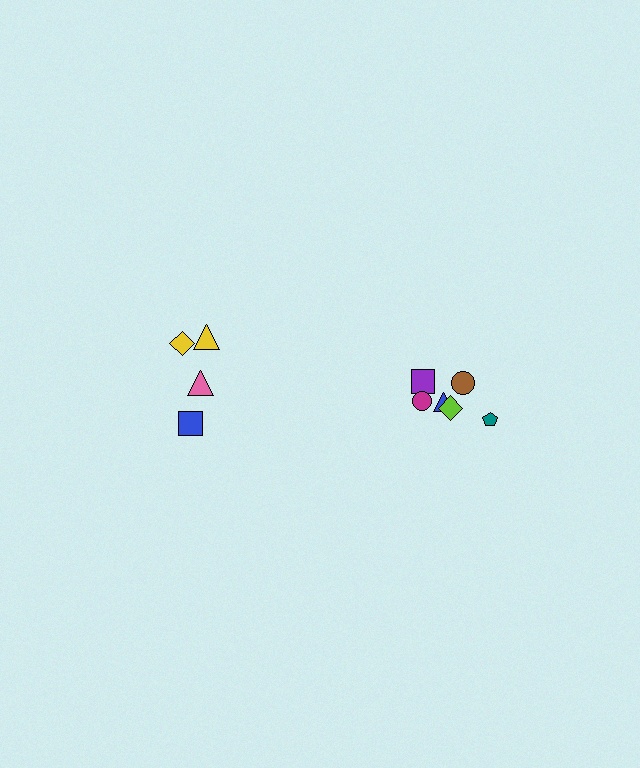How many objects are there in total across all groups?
There are 10 objects.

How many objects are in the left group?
There are 4 objects.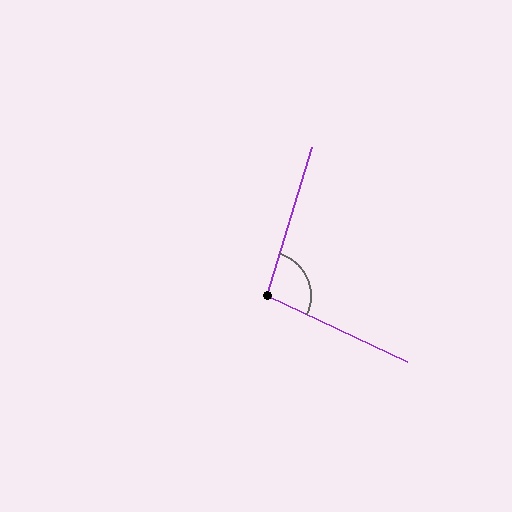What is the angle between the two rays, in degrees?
Approximately 98 degrees.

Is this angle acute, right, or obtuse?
It is obtuse.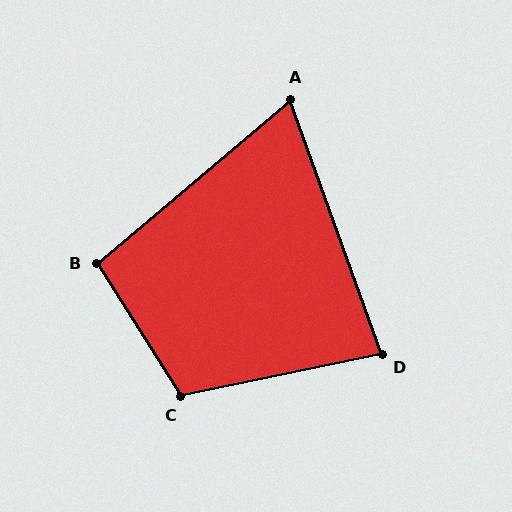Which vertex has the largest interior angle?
C, at approximately 110 degrees.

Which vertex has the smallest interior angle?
A, at approximately 70 degrees.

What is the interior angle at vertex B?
Approximately 98 degrees (obtuse).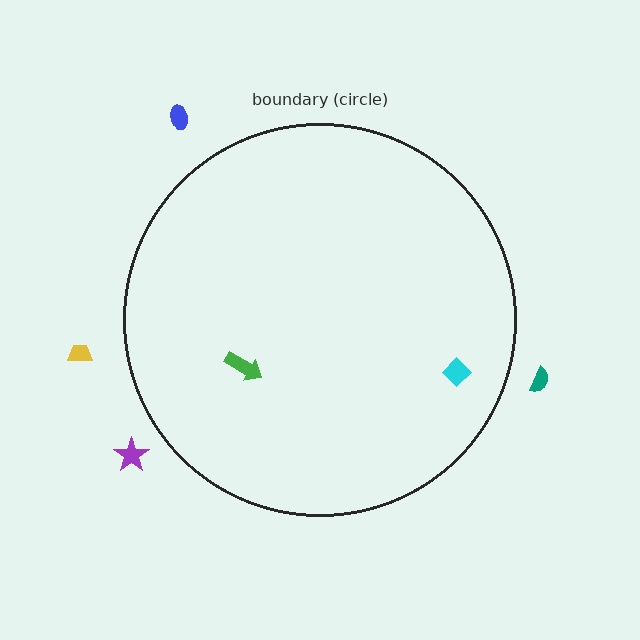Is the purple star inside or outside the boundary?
Outside.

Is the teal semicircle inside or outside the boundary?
Outside.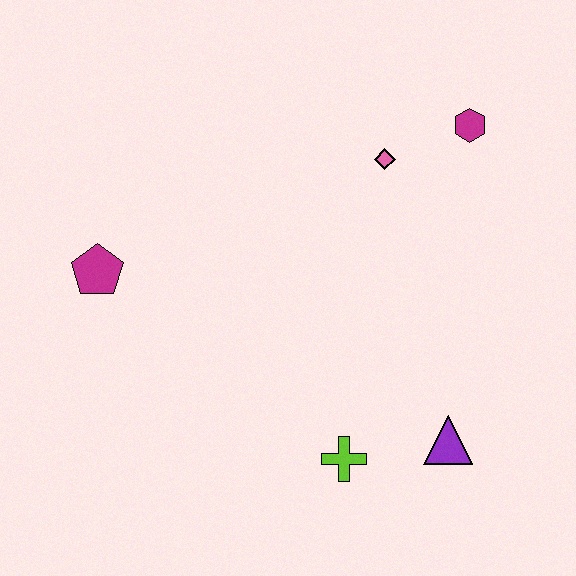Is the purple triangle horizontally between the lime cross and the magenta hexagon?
Yes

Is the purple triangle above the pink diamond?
No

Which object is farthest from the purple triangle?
The magenta pentagon is farthest from the purple triangle.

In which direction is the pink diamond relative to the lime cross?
The pink diamond is above the lime cross.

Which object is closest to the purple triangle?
The lime cross is closest to the purple triangle.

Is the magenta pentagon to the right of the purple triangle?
No